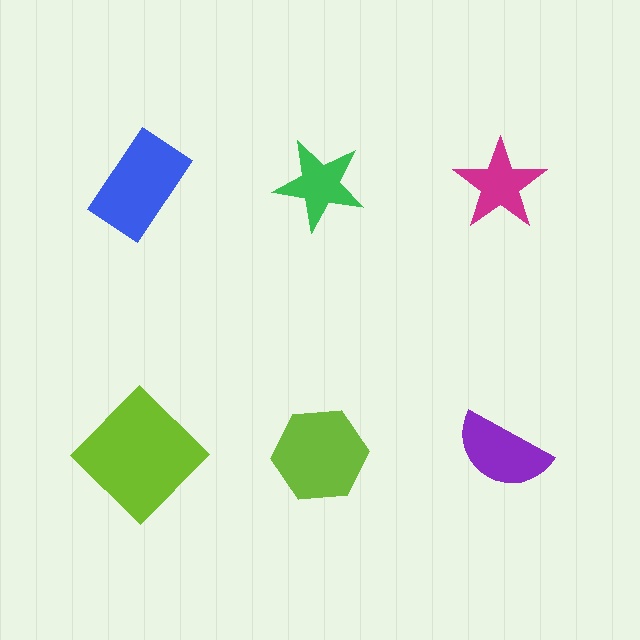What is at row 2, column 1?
A lime diamond.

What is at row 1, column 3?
A magenta star.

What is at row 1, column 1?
A blue rectangle.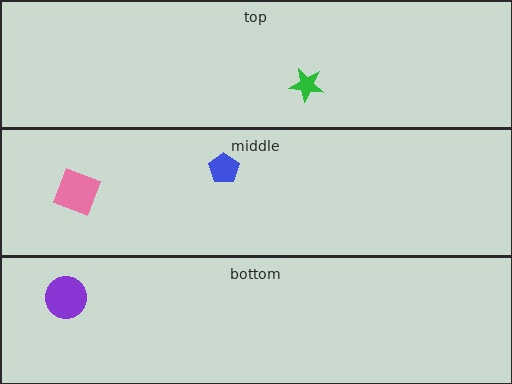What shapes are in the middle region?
The blue pentagon, the pink square.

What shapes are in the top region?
The green star.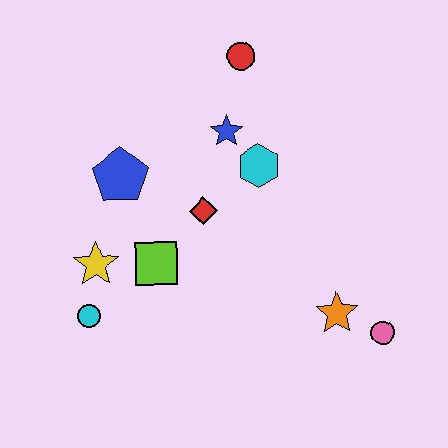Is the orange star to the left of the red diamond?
No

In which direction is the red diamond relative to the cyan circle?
The red diamond is to the right of the cyan circle.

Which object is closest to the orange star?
The pink circle is closest to the orange star.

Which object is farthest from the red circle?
The pink circle is farthest from the red circle.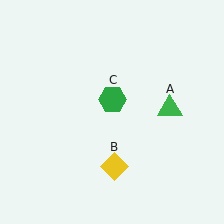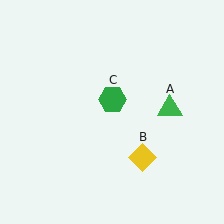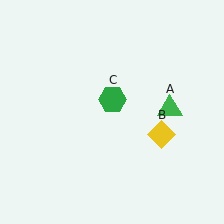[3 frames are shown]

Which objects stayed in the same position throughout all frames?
Green triangle (object A) and green hexagon (object C) remained stationary.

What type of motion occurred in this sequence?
The yellow diamond (object B) rotated counterclockwise around the center of the scene.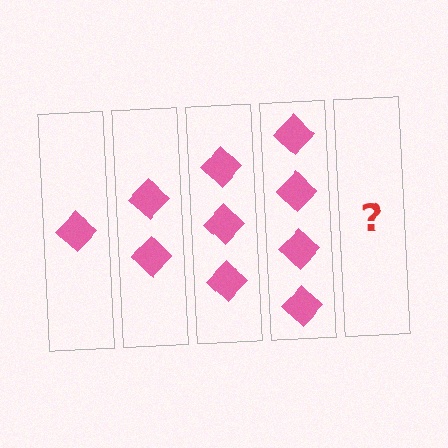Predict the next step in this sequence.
The next step is 5 diamonds.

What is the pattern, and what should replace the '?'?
The pattern is that each step adds one more diamond. The '?' should be 5 diamonds.